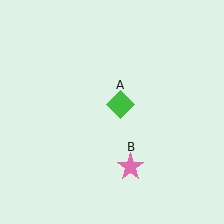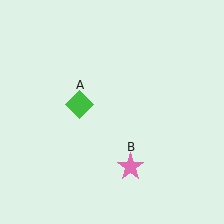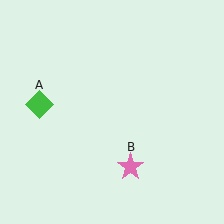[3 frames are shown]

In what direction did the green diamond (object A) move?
The green diamond (object A) moved left.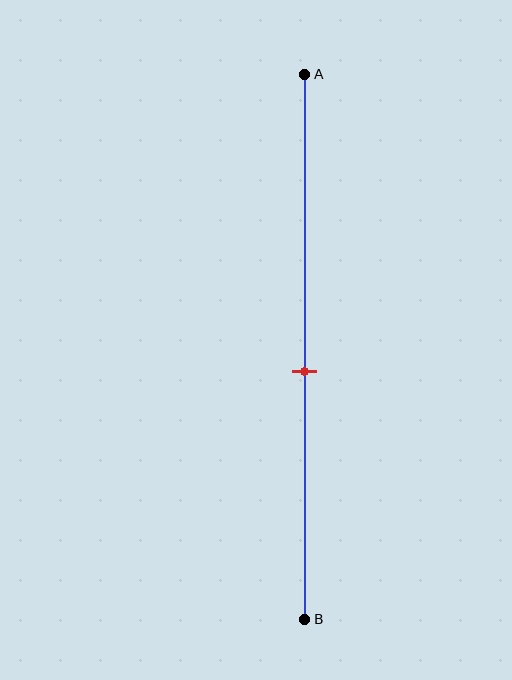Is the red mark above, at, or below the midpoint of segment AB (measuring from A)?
The red mark is below the midpoint of segment AB.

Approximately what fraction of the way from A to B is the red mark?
The red mark is approximately 55% of the way from A to B.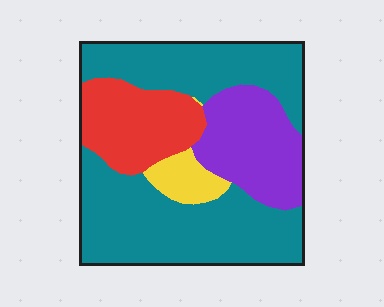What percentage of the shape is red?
Red covers about 20% of the shape.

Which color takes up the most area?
Teal, at roughly 55%.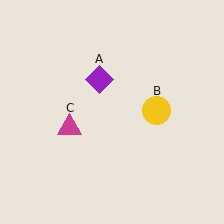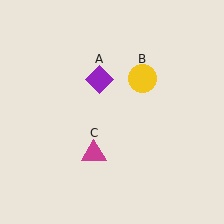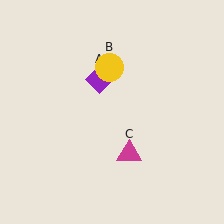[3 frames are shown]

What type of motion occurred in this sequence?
The yellow circle (object B), magenta triangle (object C) rotated counterclockwise around the center of the scene.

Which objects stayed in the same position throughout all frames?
Purple diamond (object A) remained stationary.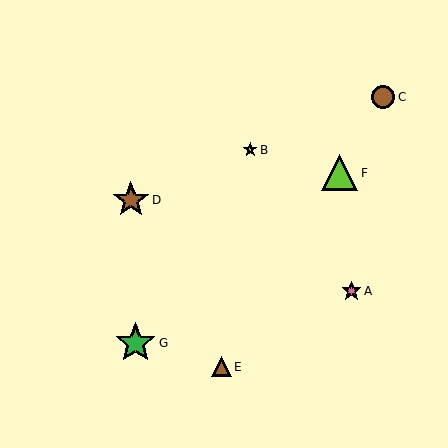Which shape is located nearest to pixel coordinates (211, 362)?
The brown triangle (labeled E) at (221, 367) is nearest to that location.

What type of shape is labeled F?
Shape F is a lime triangle.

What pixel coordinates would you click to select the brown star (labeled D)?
Click at (131, 200) to select the brown star D.